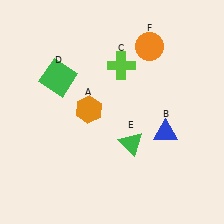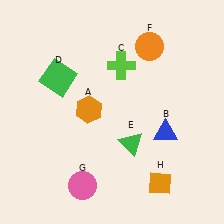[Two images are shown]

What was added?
A pink circle (G), an orange diamond (H) were added in Image 2.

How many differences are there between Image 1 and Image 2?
There are 2 differences between the two images.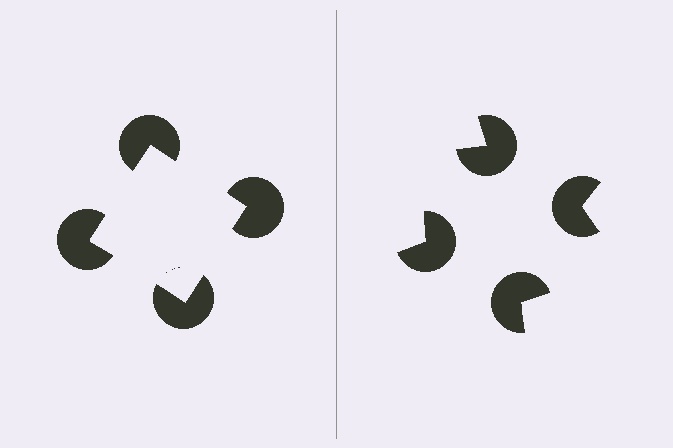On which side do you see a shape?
An illusory square appears on the left side. On the right side the wedge cuts are rotated, so no coherent shape forms.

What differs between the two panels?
The pac-man discs are positioned identically on both sides; only the wedge orientations differ. On the left they align to a square; on the right they are misaligned.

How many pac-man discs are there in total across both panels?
8 — 4 on each side.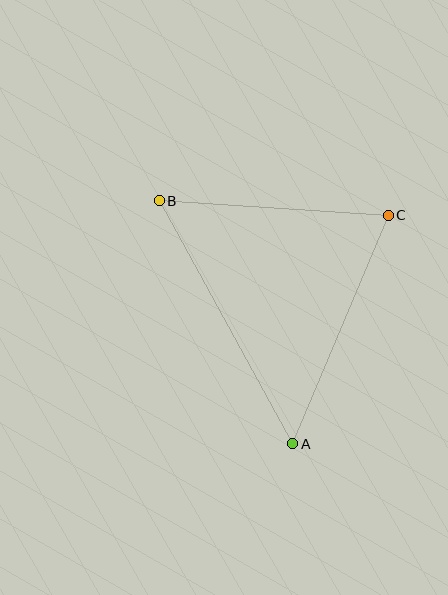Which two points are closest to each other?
Points B and C are closest to each other.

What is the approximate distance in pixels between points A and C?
The distance between A and C is approximately 248 pixels.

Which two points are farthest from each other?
Points A and B are farthest from each other.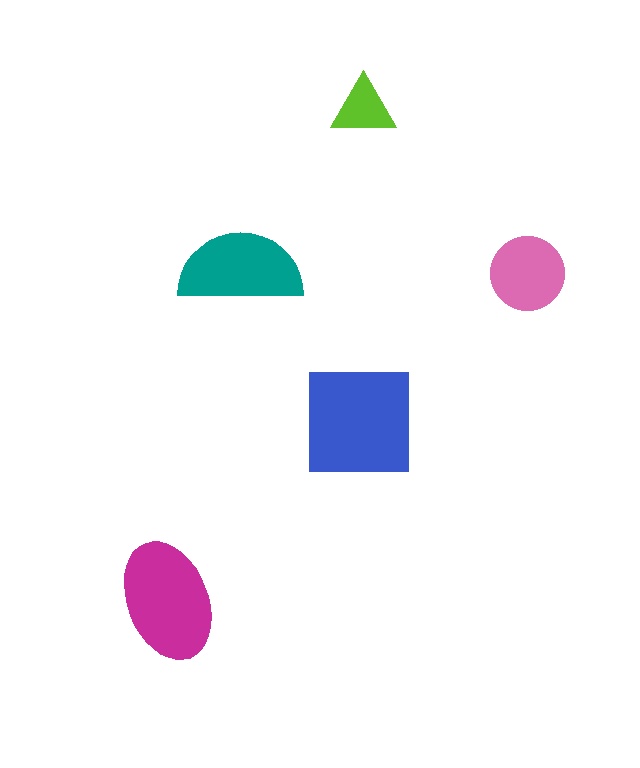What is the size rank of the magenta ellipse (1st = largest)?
2nd.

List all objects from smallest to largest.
The lime triangle, the pink circle, the teal semicircle, the magenta ellipse, the blue square.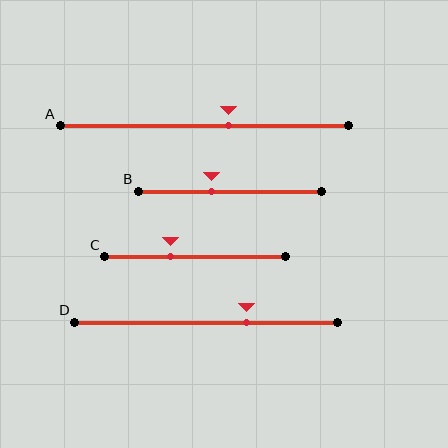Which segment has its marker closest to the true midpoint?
Segment A has its marker closest to the true midpoint.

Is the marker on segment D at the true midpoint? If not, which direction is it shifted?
No, the marker on segment D is shifted to the right by about 15% of the segment length.